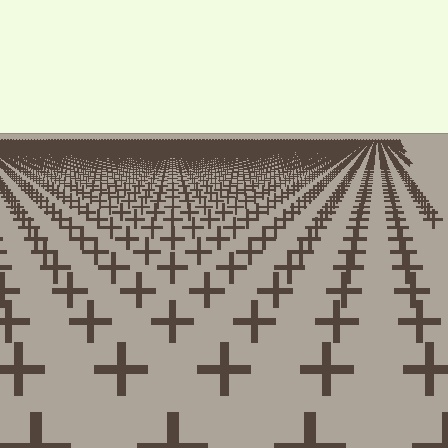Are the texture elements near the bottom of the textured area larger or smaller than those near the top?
Larger. Near the bottom, elements are closer to the viewer and appear at a bigger on-screen size.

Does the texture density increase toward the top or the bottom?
Density increases toward the top.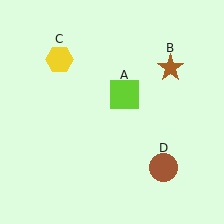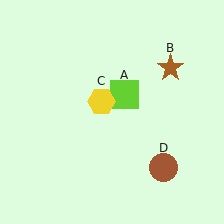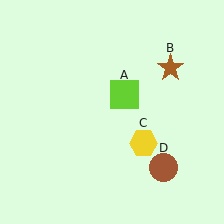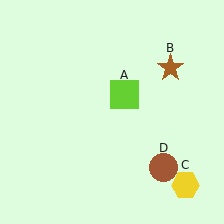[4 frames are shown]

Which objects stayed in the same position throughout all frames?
Lime square (object A) and brown star (object B) and brown circle (object D) remained stationary.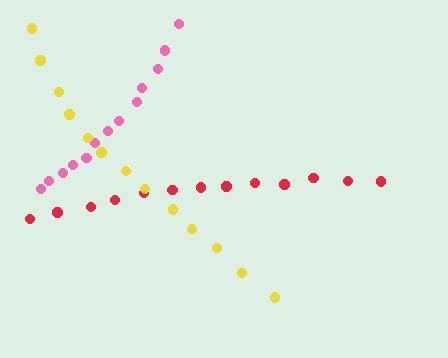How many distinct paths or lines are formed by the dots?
There are 3 distinct paths.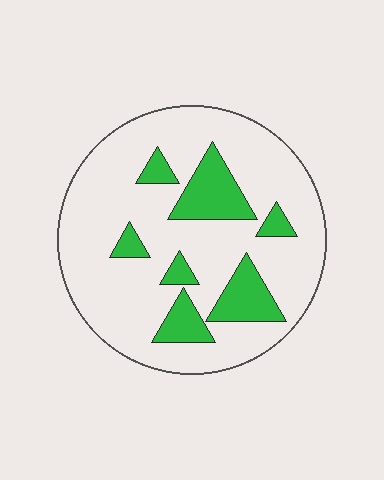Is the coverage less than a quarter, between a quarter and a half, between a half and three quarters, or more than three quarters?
Less than a quarter.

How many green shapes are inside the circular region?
7.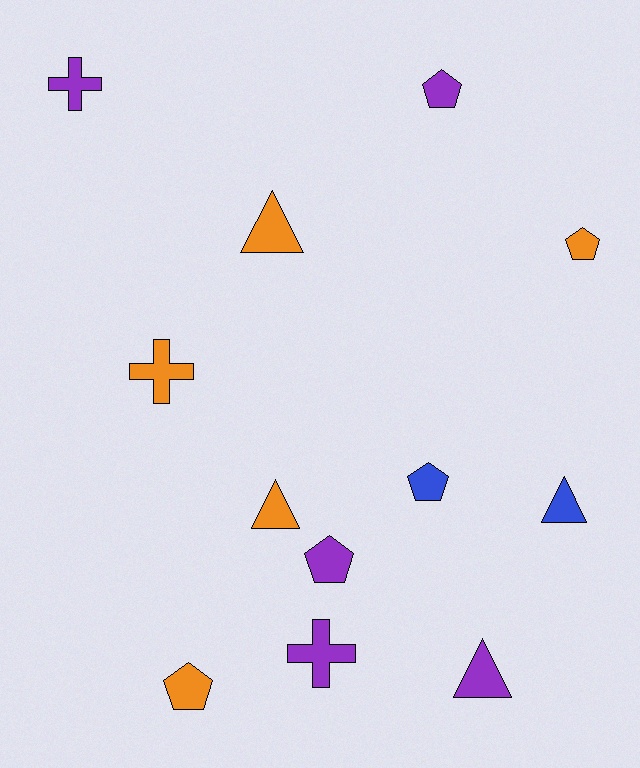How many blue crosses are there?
There are no blue crosses.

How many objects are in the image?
There are 12 objects.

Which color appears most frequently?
Purple, with 5 objects.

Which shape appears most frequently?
Pentagon, with 5 objects.